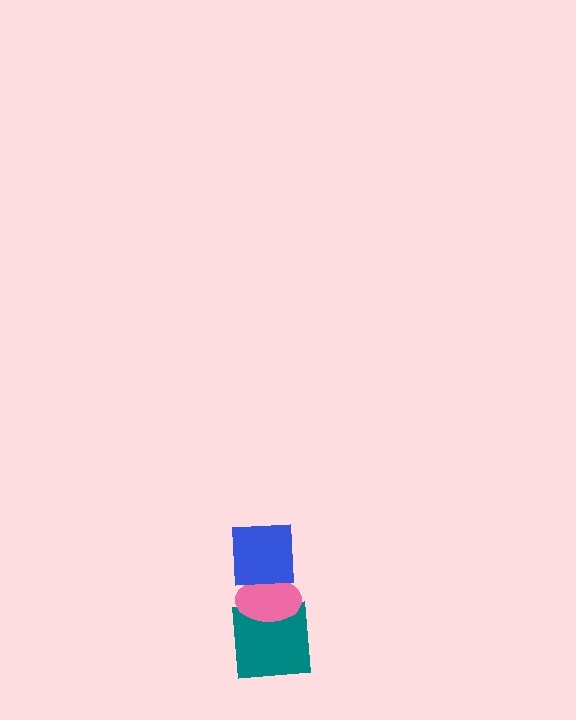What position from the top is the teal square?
The teal square is 3rd from the top.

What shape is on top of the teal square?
The pink ellipse is on top of the teal square.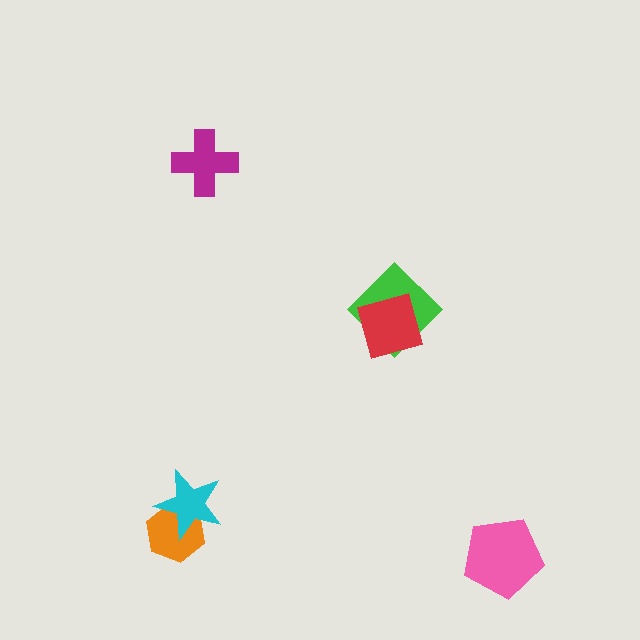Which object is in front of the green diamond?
The red square is in front of the green diamond.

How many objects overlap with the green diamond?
1 object overlaps with the green diamond.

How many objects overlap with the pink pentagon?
0 objects overlap with the pink pentagon.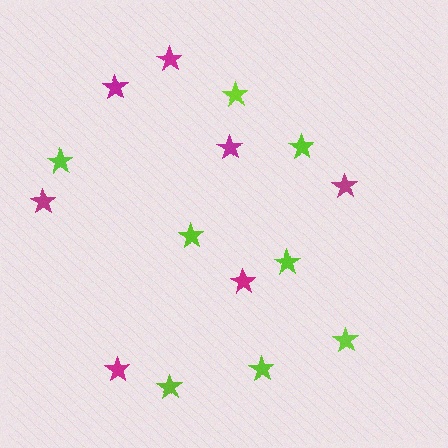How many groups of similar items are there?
There are 2 groups: one group of lime stars (8) and one group of magenta stars (7).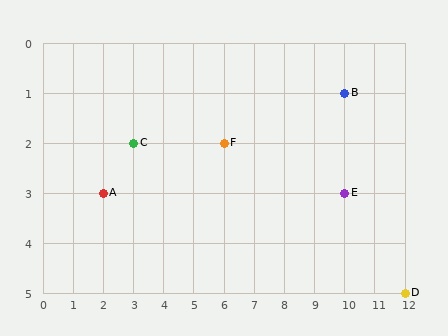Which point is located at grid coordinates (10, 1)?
Point B is at (10, 1).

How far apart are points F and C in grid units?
Points F and C are 3 columns apart.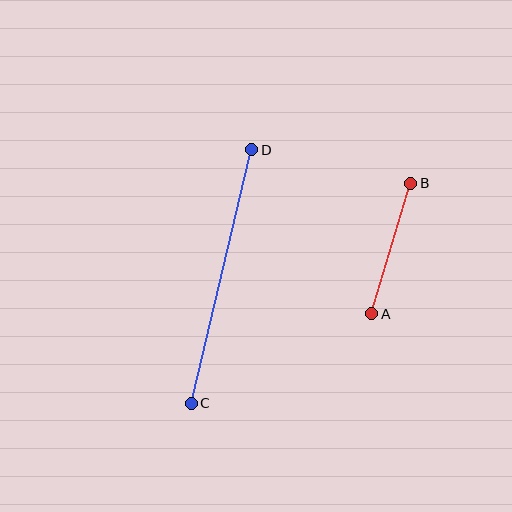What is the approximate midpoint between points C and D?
The midpoint is at approximately (222, 277) pixels.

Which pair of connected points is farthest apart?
Points C and D are farthest apart.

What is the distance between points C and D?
The distance is approximately 260 pixels.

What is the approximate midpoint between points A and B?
The midpoint is at approximately (391, 249) pixels.